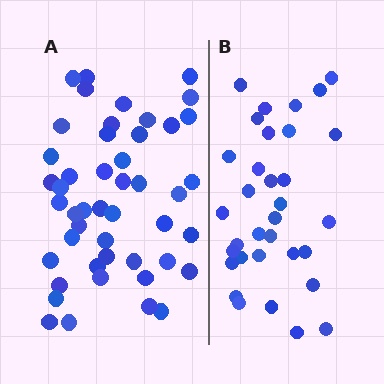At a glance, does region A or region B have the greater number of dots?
Region A (the left region) has more dots.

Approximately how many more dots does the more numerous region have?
Region A has approximately 15 more dots than region B.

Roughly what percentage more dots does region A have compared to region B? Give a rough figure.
About 40% more.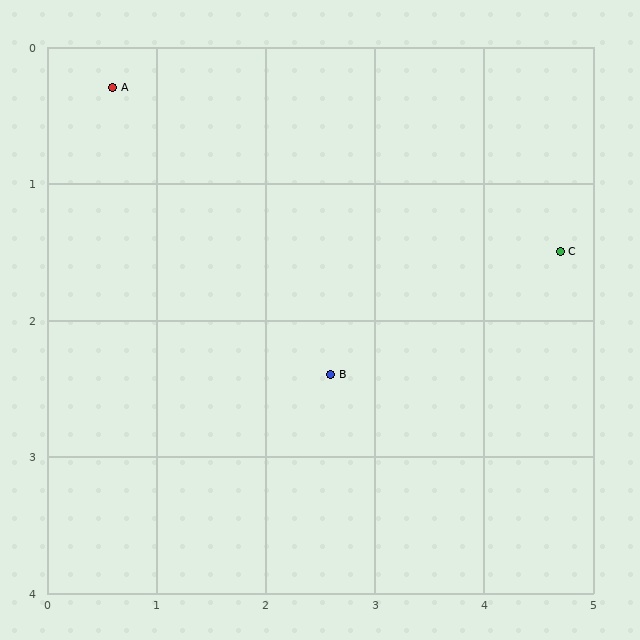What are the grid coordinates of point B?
Point B is at approximately (2.6, 2.4).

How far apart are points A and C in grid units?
Points A and C are about 4.3 grid units apart.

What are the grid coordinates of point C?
Point C is at approximately (4.7, 1.5).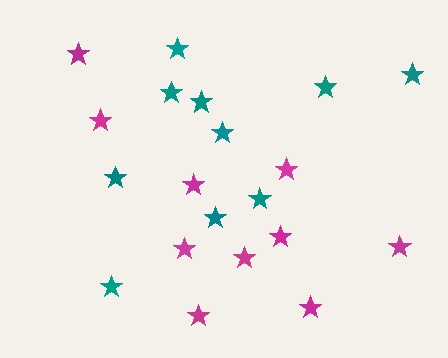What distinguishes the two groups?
There are 2 groups: one group of teal stars (10) and one group of magenta stars (10).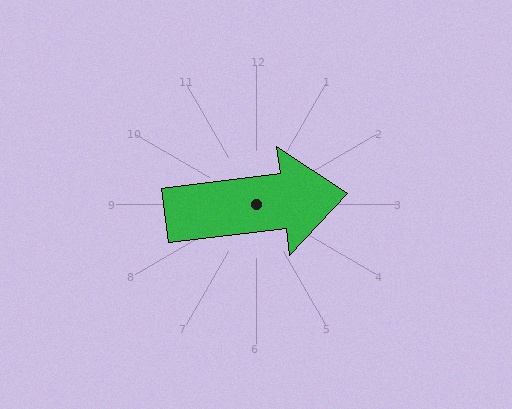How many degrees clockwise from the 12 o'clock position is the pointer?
Approximately 83 degrees.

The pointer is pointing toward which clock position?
Roughly 3 o'clock.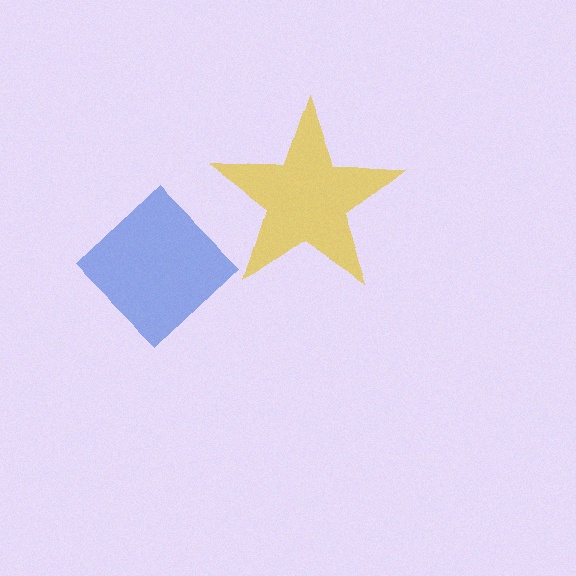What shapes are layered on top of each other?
The layered shapes are: a yellow star, a blue diamond.